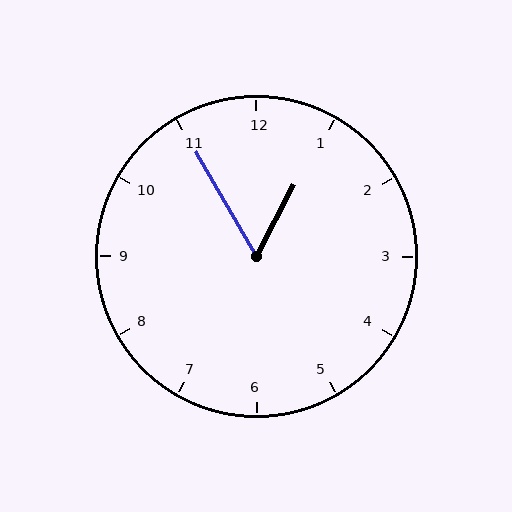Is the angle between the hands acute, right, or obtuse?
It is acute.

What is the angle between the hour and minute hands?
Approximately 58 degrees.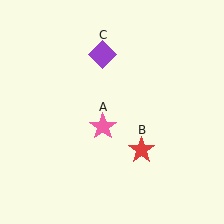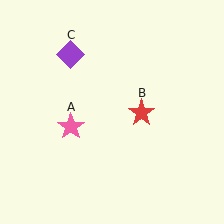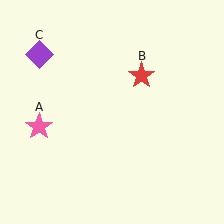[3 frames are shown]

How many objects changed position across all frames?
3 objects changed position: pink star (object A), red star (object B), purple diamond (object C).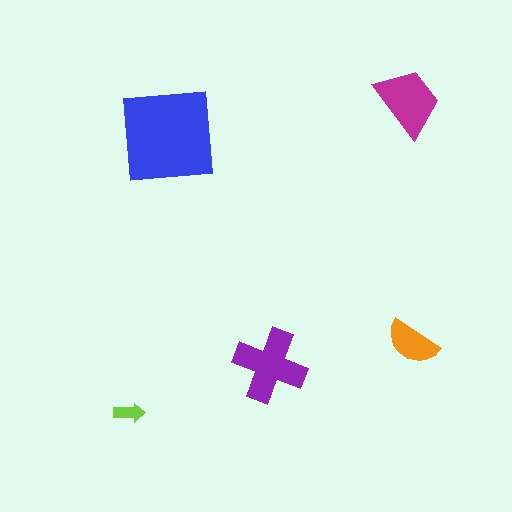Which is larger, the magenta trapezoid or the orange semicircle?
The magenta trapezoid.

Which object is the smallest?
The lime arrow.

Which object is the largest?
The blue square.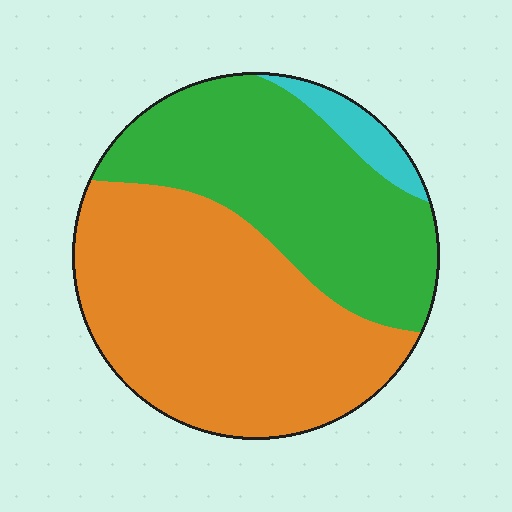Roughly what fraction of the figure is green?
Green takes up about two fifths (2/5) of the figure.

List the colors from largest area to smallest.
From largest to smallest: orange, green, cyan.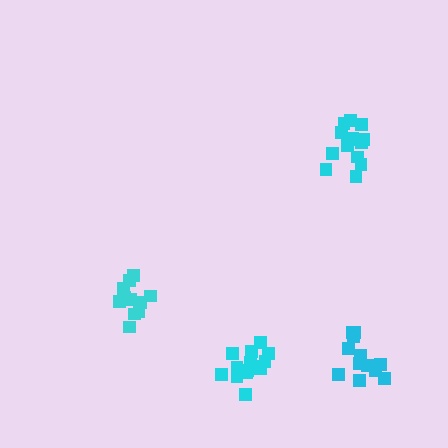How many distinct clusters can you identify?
There are 4 distinct clusters.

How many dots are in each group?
Group 1: 14 dots, Group 2: 12 dots, Group 3: 15 dots, Group 4: 11 dots (52 total).